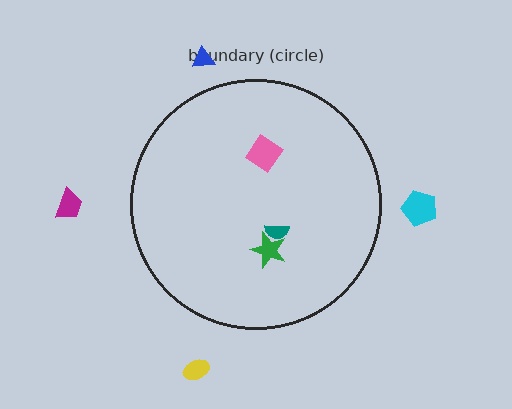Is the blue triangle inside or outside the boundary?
Outside.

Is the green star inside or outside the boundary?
Inside.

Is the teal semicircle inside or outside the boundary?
Inside.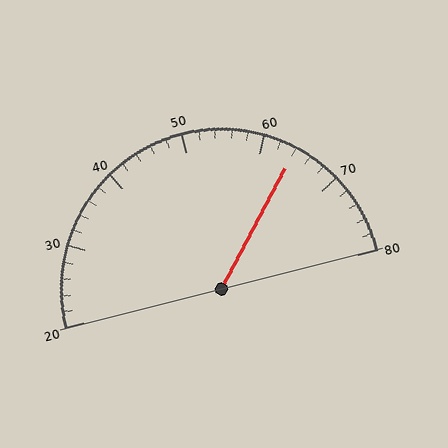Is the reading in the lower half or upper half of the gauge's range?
The reading is in the upper half of the range (20 to 80).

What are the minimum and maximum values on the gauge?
The gauge ranges from 20 to 80.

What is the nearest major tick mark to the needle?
The nearest major tick mark is 60.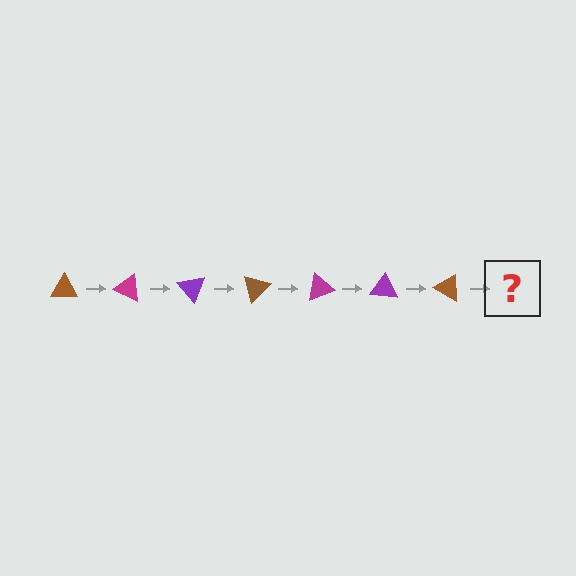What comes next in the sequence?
The next element should be a magenta triangle, rotated 175 degrees from the start.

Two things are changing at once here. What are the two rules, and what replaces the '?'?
The two rules are that it rotates 25 degrees each step and the color cycles through brown, magenta, and purple. The '?' should be a magenta triangle, rotated 175 degrees from the start.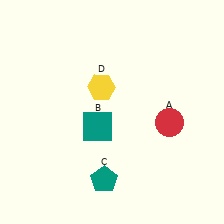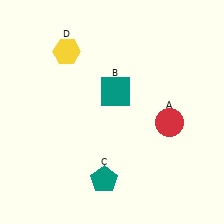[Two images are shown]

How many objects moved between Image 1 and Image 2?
2 objects moved between the two images.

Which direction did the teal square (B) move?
The teal square (B) moved up.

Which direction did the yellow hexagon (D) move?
The yellow hexagon (D) moved up.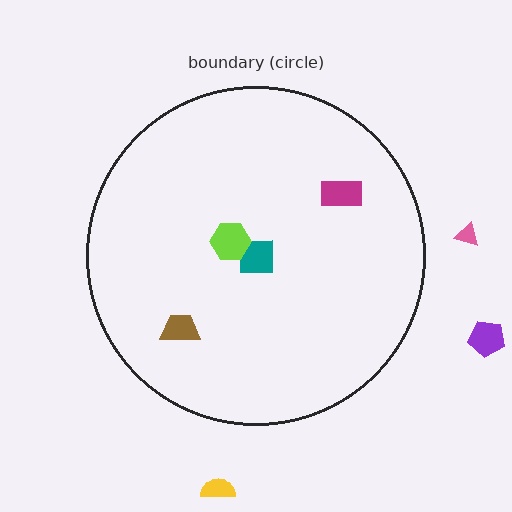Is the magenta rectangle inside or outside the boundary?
Inside.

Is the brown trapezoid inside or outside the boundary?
Inside.